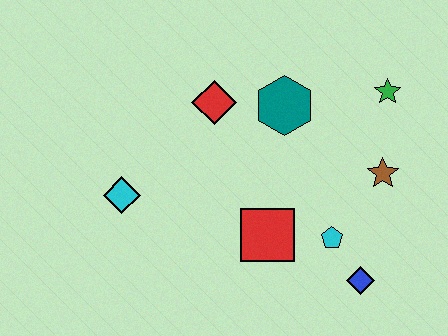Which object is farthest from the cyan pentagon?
The cyan diamond is farthest from the cyan pentagon.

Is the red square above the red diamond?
No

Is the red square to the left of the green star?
Yes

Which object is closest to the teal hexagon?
The red diamond is closest to the teal hexagon.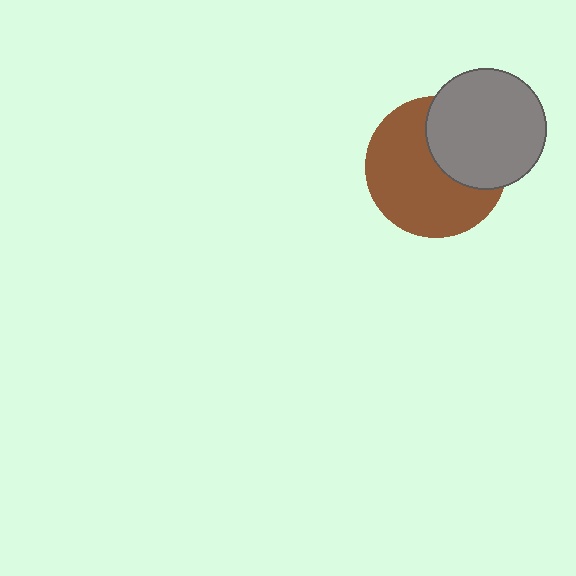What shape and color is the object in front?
The object in front is a gray circle.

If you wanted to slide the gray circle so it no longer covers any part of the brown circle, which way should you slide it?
Slide it toward the upper-right — that is the most direct way to separate the two shapes.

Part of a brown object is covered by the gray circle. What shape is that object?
It is a circle.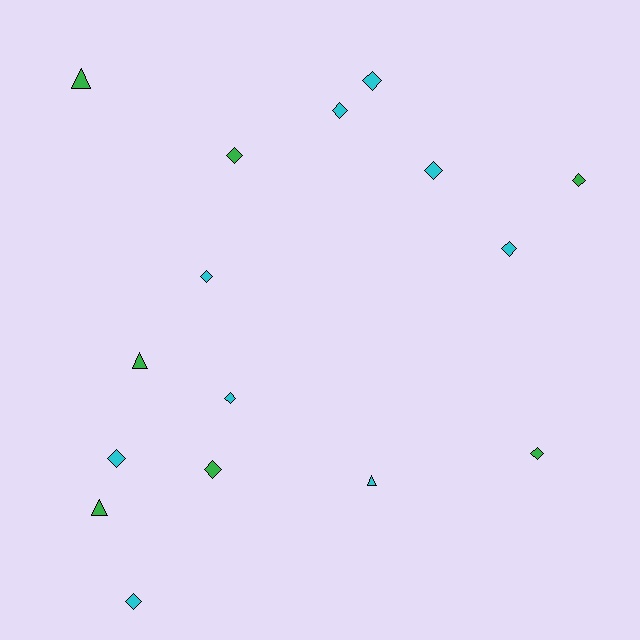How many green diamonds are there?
There are 4 green diamonds.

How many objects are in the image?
There are 16 objects.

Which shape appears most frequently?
Diamond, with 12 objects.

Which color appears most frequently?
Cyan, with 9 objects.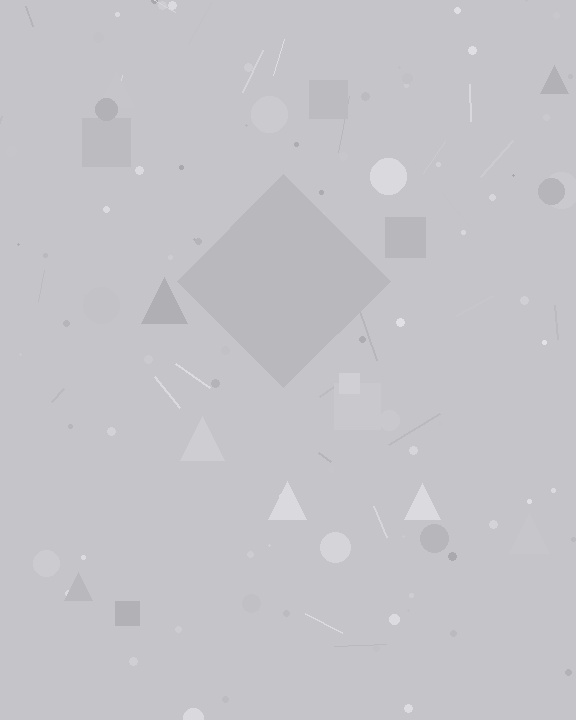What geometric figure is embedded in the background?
A diamond is embedded in the background.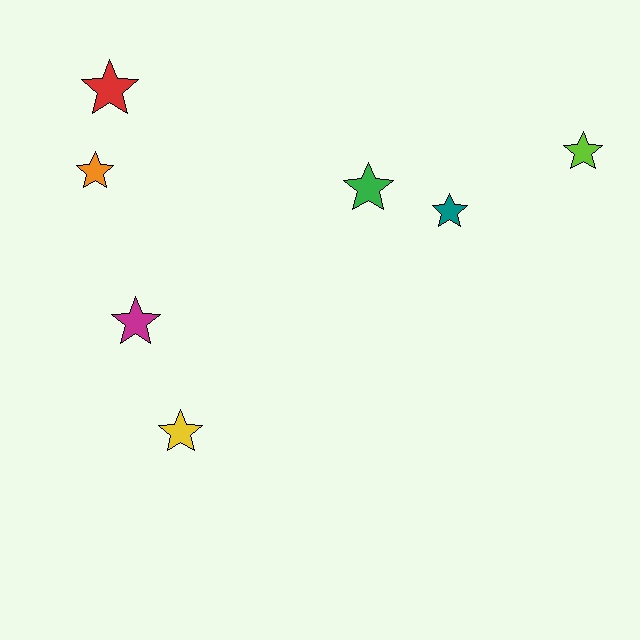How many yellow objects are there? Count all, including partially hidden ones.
There is 1 yellow object.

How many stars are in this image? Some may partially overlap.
There are 7 stars.